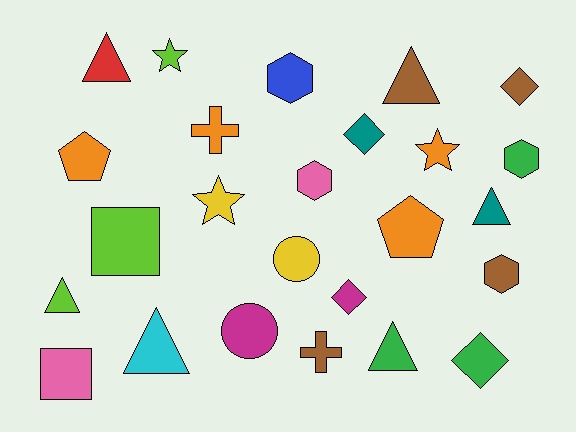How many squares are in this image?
There are 2 squares.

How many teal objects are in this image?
There are 2 teal objects.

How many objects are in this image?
There are 25 objects.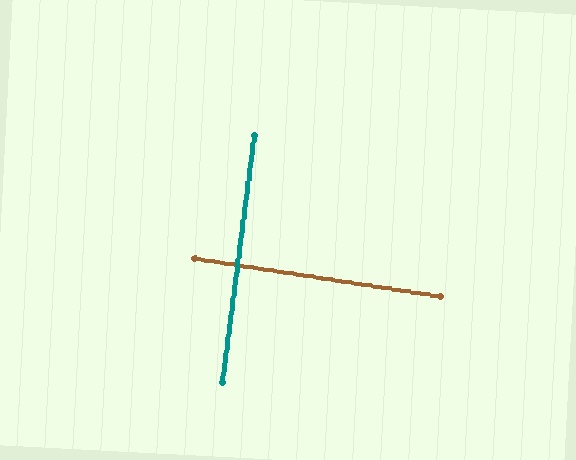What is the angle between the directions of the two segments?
Approximately 89 degrees.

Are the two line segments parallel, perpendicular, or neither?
Perpendicular — they meet at approximately 89°.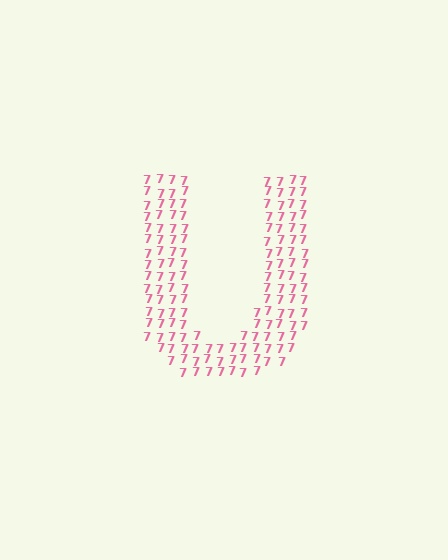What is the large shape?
The large shape is the letter U.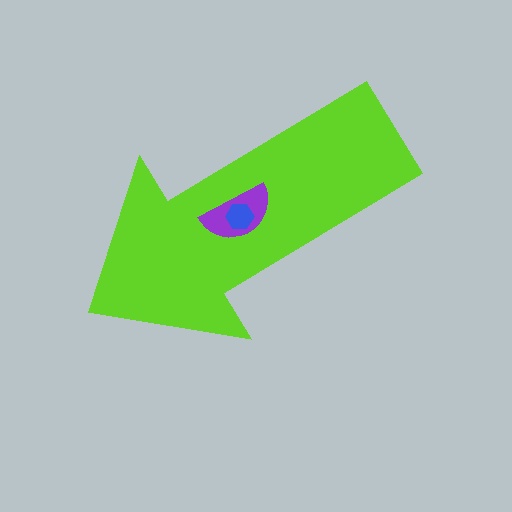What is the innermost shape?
The blue hexagon.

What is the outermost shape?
The lime arrow.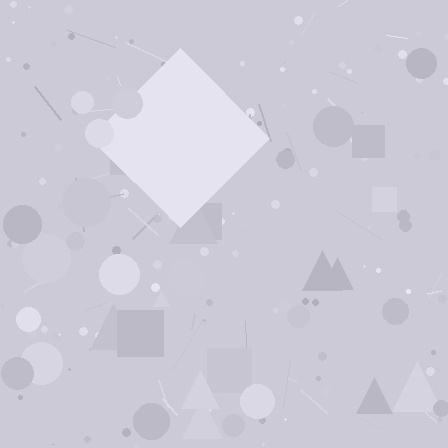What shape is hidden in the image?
A diamond is hidden in the image.